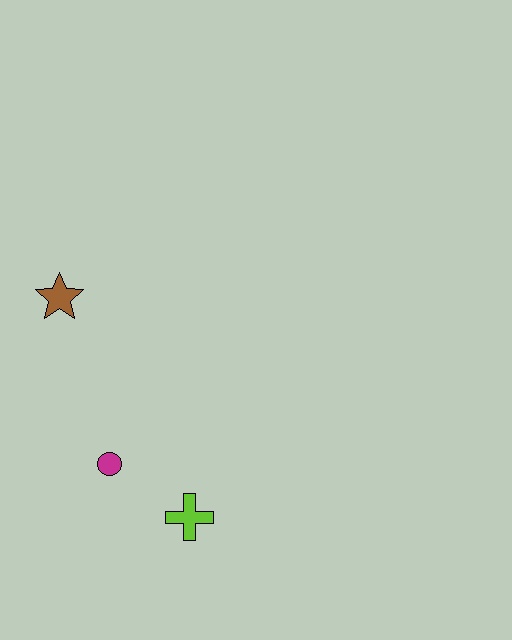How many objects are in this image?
There are 3 objects.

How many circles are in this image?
There is 1 circle.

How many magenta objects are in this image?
There is 1 magenta object.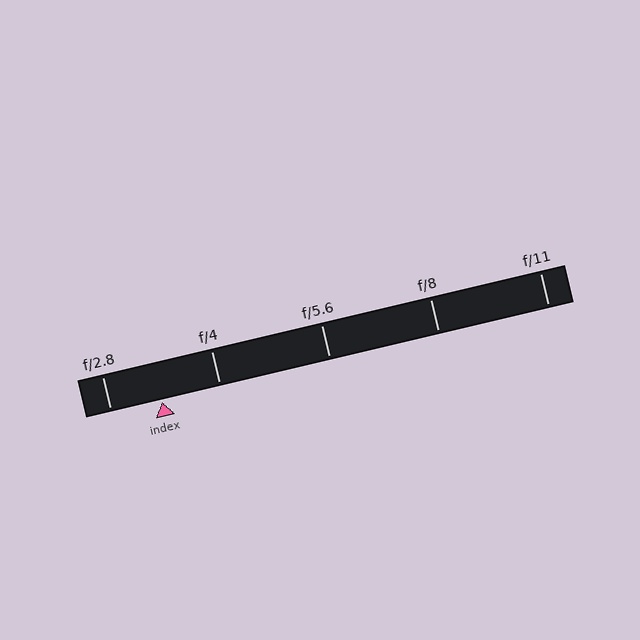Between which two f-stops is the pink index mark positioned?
The index mark is between f/2.8 and f/4.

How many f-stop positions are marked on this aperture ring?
There are 5 f-stop positions marked.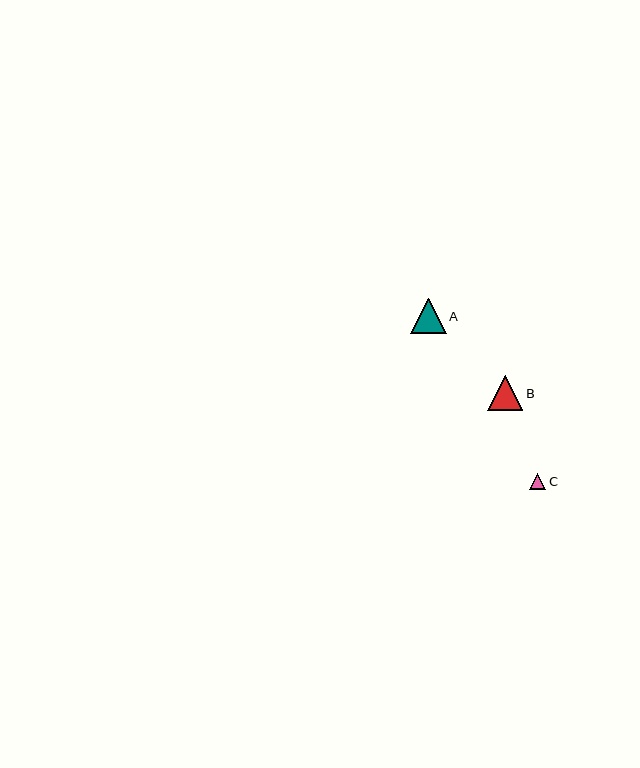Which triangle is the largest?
Triangle A is the largest with a size of approximately 36 pixels.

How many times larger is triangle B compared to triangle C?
Triangle B is approximately 2.2 times the size of triangle C.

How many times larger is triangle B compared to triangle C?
Triangle B is approximately 2.2 times the size of triangle C.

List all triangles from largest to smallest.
From largest to smallest: A, B, C.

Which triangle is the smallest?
Triangle C is the smallest with a size of approximately 16 pixels.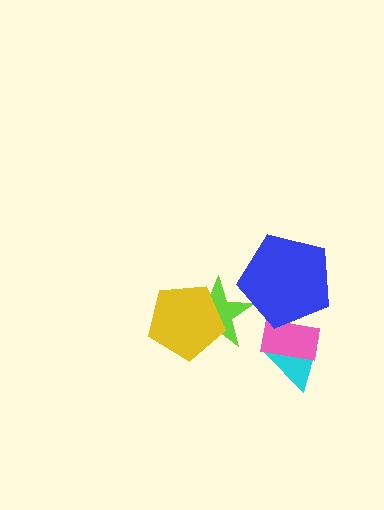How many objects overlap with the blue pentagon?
2 objects overlap with the blue pentagon.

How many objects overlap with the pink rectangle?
2 objects overlap with the pink rectangle.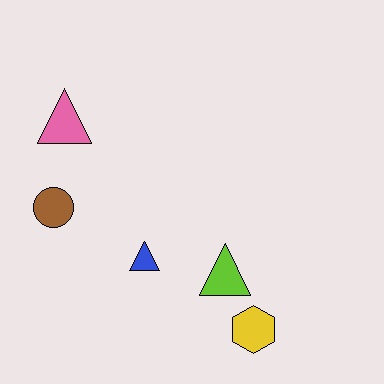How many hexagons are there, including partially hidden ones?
There is 1 hexagon.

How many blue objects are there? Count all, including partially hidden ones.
There is 1 blue object.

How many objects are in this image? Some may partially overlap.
There are 5 objects.